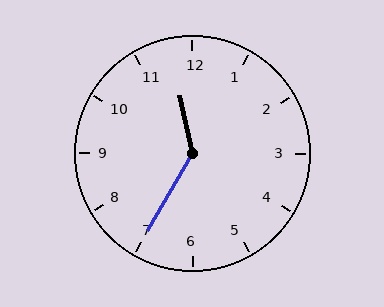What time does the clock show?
11:35.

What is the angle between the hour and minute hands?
Approximately 138 degrees.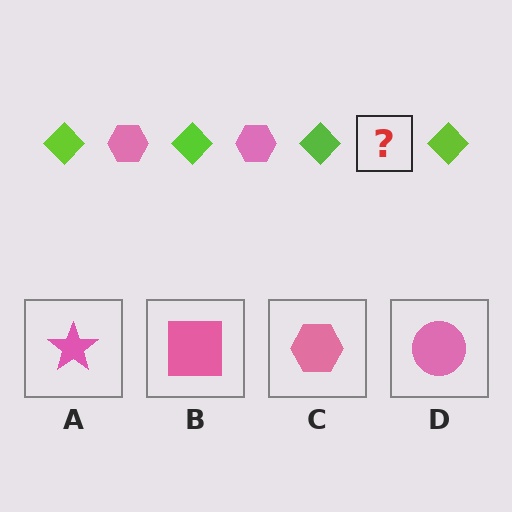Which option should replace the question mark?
Option C.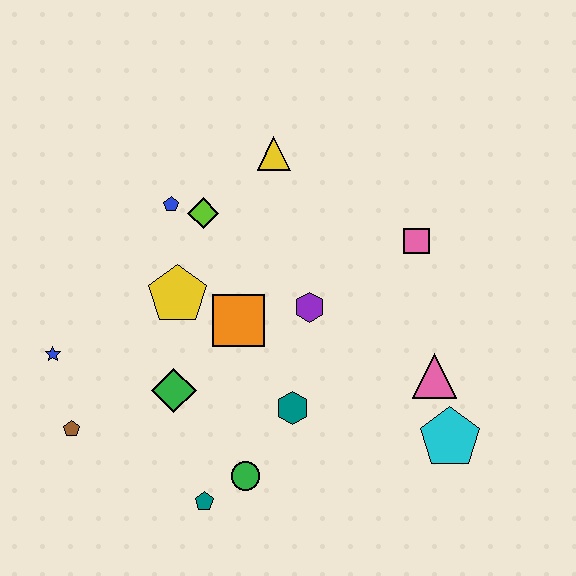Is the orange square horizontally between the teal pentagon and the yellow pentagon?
No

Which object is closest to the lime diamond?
The blue pentagon is closest to the lime diamond.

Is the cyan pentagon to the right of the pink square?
Yes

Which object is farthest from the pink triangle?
The blue star is farthest from the pink triangle.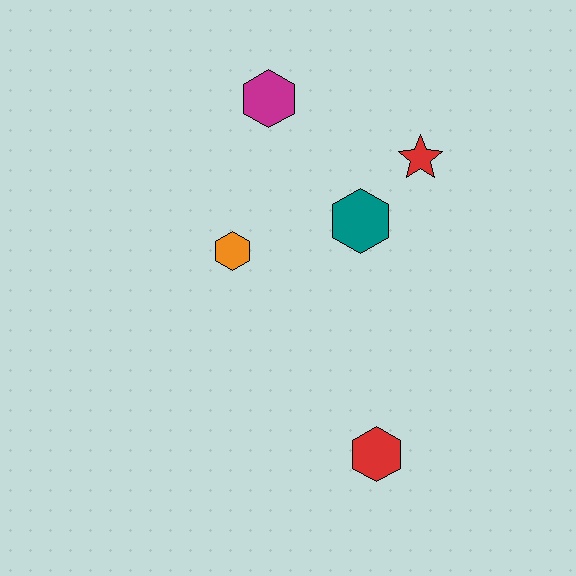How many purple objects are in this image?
There are no purple objects.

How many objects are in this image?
There are 5 objects.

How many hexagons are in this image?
There are 4 hexagons.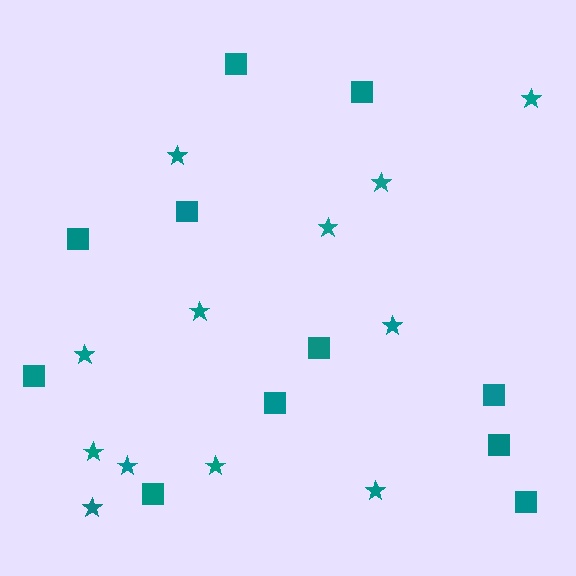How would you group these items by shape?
There are 2 groups: one group of squares (11) and one group of stars (12).